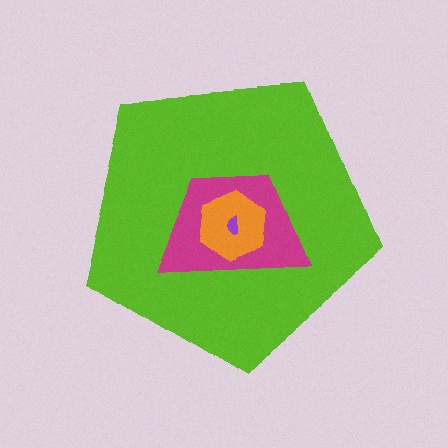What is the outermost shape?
The lime pentagon.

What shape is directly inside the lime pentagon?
The magenta trapezoid.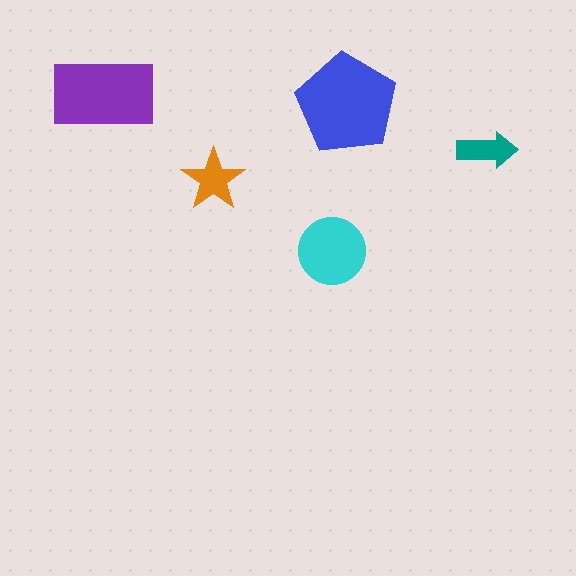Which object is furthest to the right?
The teal arrow is rightmost.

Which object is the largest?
The blue pentagon.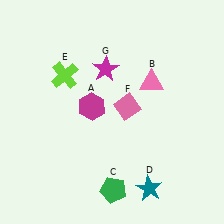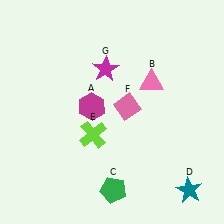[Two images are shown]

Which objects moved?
The objects that moved are: the teal star (D), the lime cross (E).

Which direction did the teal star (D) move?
The teal star (D) moved right.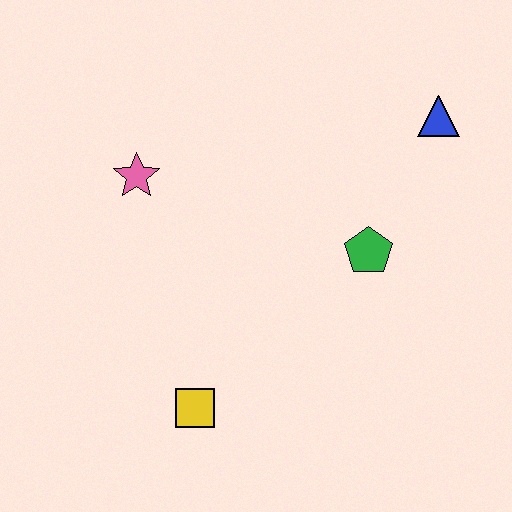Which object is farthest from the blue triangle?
The yellow square is farthest from the blue triangle.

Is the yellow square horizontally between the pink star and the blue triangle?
Yes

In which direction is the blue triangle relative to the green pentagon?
The blue triangle is above the green pentagon.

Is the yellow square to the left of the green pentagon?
Yes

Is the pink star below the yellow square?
No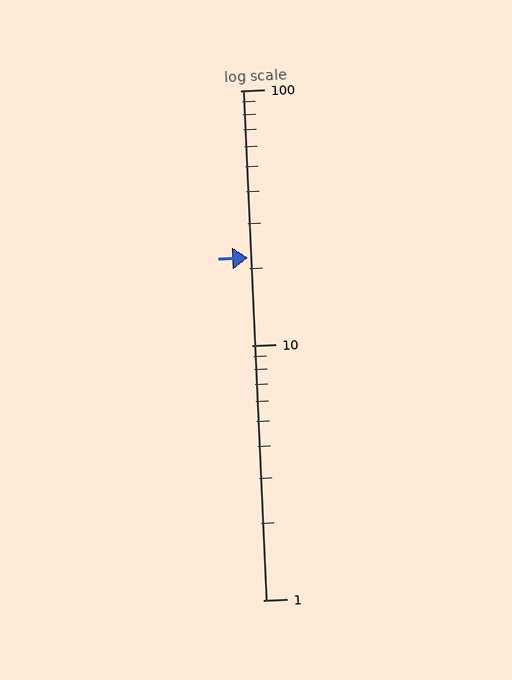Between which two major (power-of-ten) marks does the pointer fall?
The pointer is between 10 and 100.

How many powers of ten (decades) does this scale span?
The scale spans 2 decades, from 1 to 100.